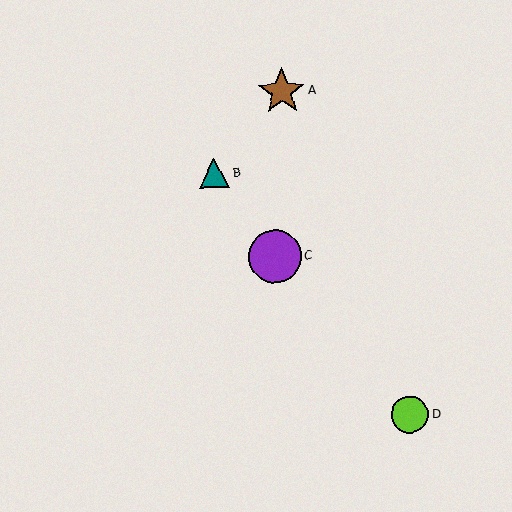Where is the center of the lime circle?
The center of the lime circle is at (410, 415).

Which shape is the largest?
The purple circle (labeled C) is the largest.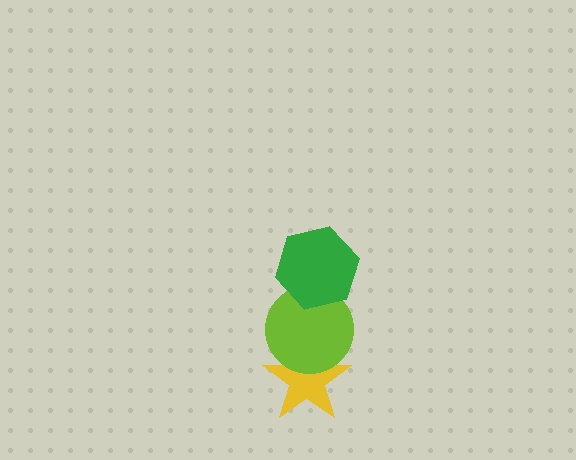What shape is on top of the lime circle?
The green hexagon is on top of the lime circle.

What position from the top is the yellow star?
The yellow star is 3rd from the top.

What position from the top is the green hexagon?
The green hexagon is 1st from the top.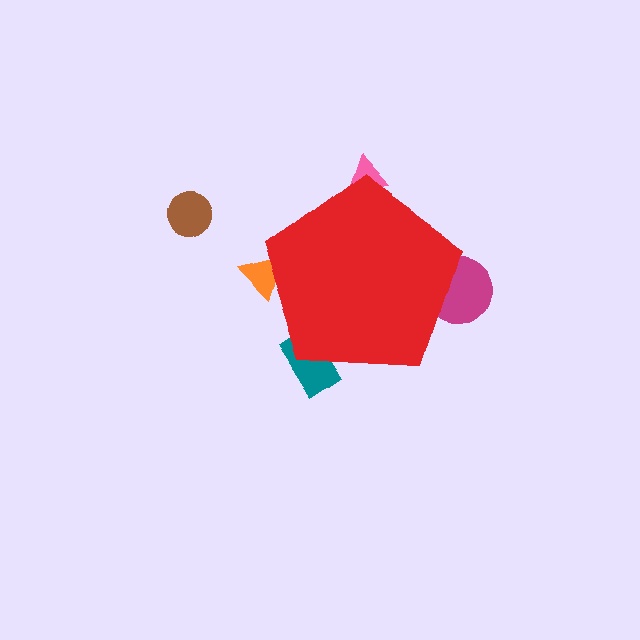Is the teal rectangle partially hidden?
Yes, the teal rectangle is partially hidden behind the red pentagon.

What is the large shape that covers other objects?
A red pentagon.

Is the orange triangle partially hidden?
Yes, the orange triangle is partially hidden behind the red pentagon.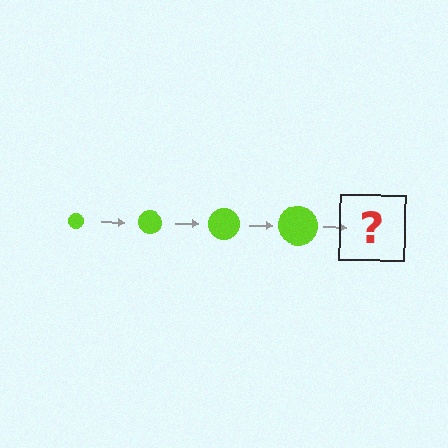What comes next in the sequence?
The next element should be a lime circle, larger than the previous one.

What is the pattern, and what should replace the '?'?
The pattern is that the circle gets progressively larger each step. The '?' should be a lime circle, larger than the previous one.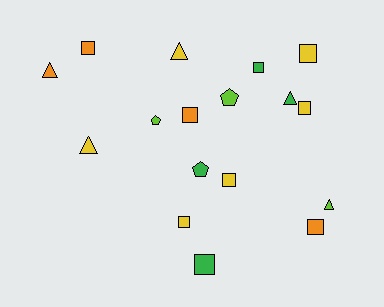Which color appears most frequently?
Yellow, with 6 objects.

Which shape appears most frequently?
Square, with 9 objects.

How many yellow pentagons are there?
There are no yellow pentagons.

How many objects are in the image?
There are 17 objects.